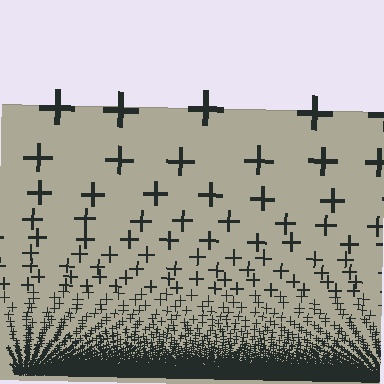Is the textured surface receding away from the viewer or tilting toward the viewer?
The surface appears to tilt toward the viewer. Texture elements get larger and sparser toward the top.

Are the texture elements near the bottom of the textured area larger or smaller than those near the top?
Smaller. The gradient is inverted — elements near the bottom are smaller and denser.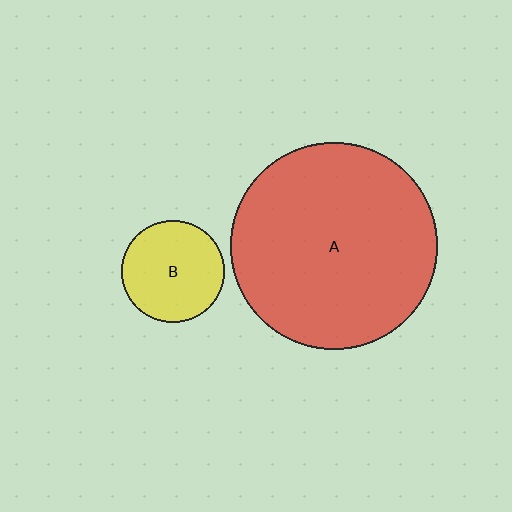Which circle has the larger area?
Circle A (red).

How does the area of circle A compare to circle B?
Approximately 4.1 times.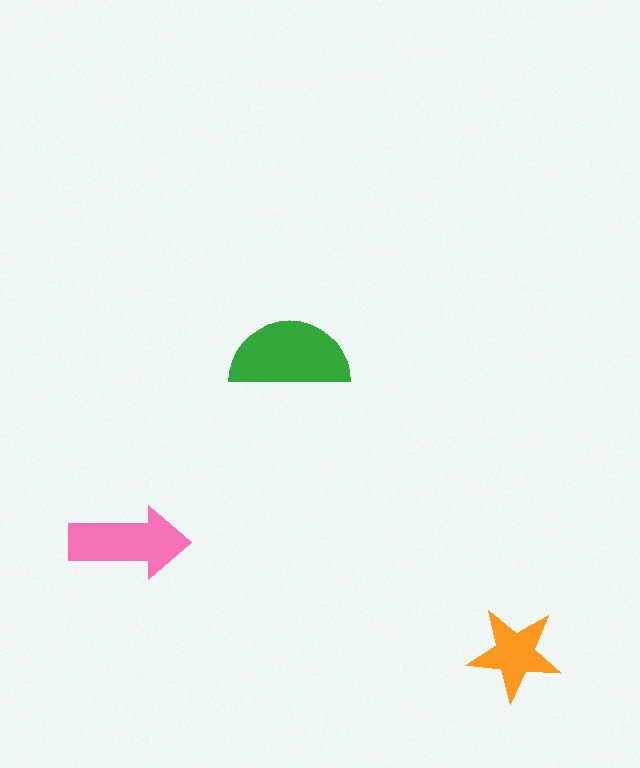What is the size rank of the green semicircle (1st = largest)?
1st.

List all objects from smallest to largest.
The orange star, the pink arrow, the green semicircle.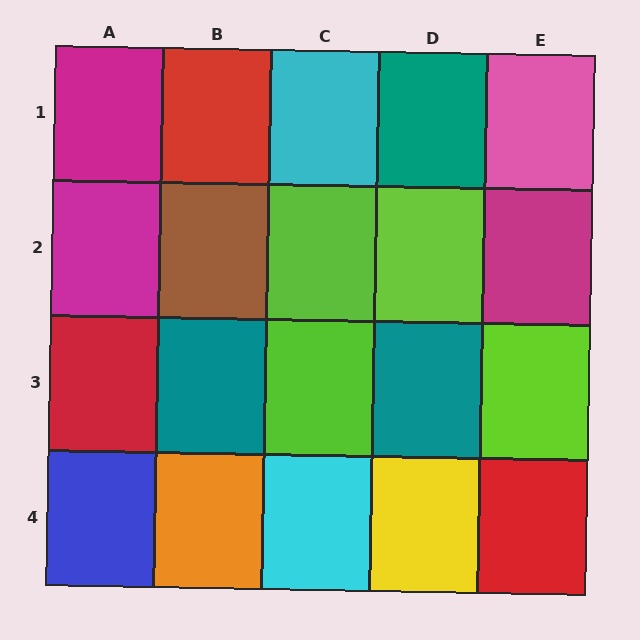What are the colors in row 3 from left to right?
Red, teal, lime, teal, lime.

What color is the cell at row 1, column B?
Red.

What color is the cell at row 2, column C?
Lime.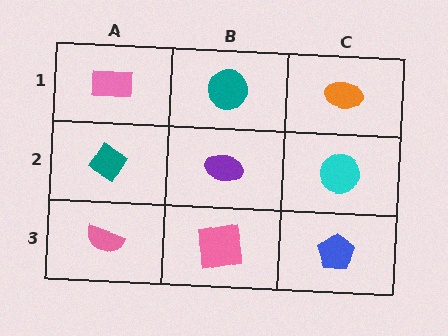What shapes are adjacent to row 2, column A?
A pink rectangle (row 1, column A), a pink semicircle (row 3, column A), a purple ellipse (row 2, column B).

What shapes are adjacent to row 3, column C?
A cyan circle (row 2, column C), a pink square (row 3, column B).